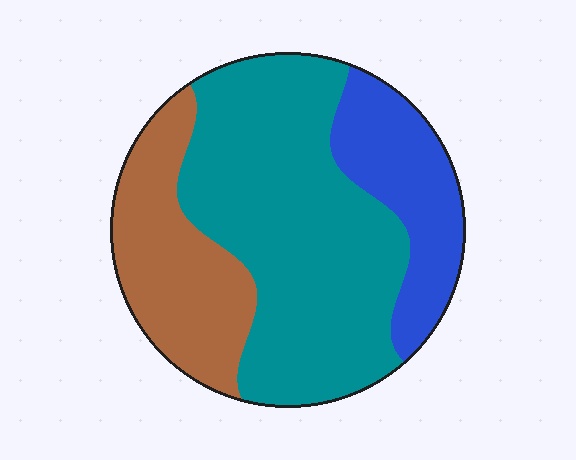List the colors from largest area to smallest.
From largest to smallest: teal, brown, blue.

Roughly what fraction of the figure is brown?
Brown takes up about one quarter (1/4) of the figure.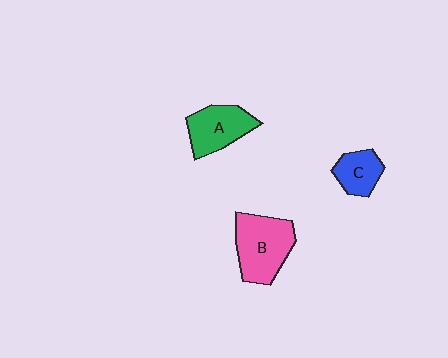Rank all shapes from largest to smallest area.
From largest to smallest: B (pink), A (green), C (blue).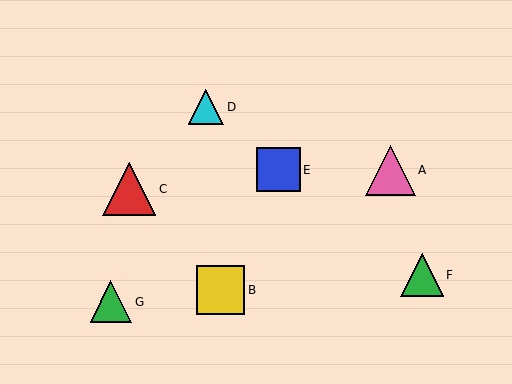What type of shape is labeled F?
Shape F is a green triangle.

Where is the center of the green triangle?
The center of the green triangle is at (111, 302).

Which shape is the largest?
The red triangle (labeled C) is the largest.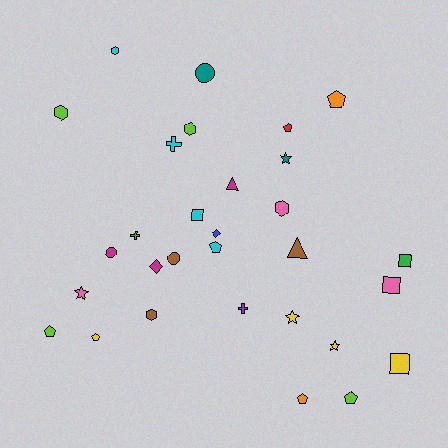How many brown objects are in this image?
There are 3 brown objects.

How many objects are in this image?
There are 30 objects.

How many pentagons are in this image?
There are 7 pentagons.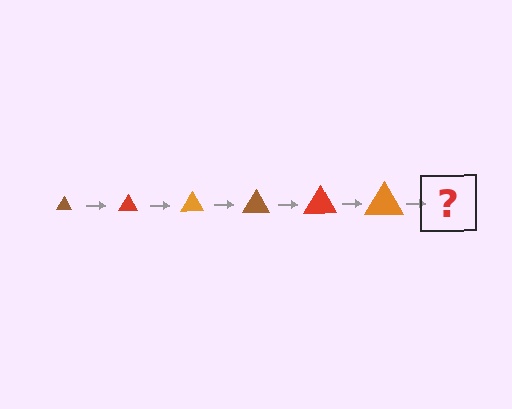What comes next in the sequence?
The next element should be a brown triangle, larger than the previous one.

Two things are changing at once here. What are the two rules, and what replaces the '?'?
The two rules are that the triangle grows larger each step and the color cycles through brown, red, and orange. The '?' should be a brown triangle, larger than the previous one.